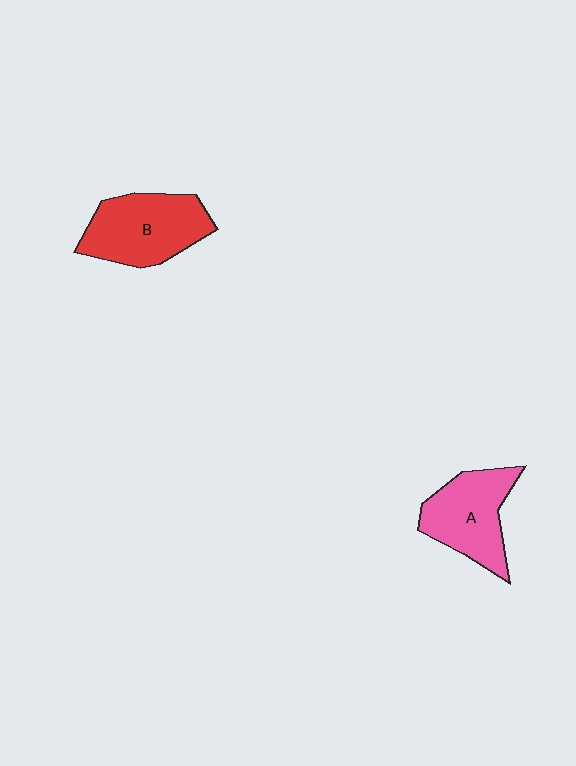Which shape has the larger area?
Shape B (red).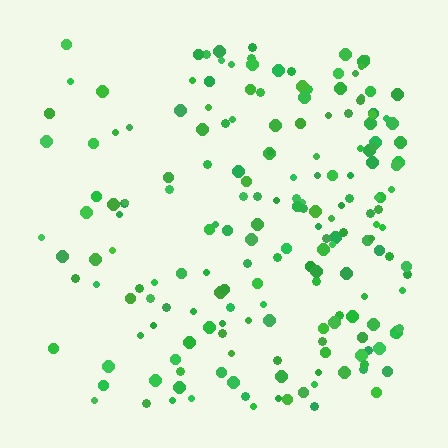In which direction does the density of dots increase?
From left to right, with the right side densest.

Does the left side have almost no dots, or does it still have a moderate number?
Still a moderate number, just noticeably fewer than the right.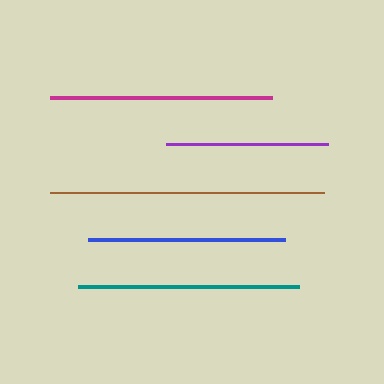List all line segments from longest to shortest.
From longest to shortest: brown, magenta, teal, blue, purple.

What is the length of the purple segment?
The purple segment is approximately 163 pixels long.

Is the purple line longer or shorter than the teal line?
The teal line is longer than the purple line.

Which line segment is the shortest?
The purple line is the shortest at approximately 163 pixels.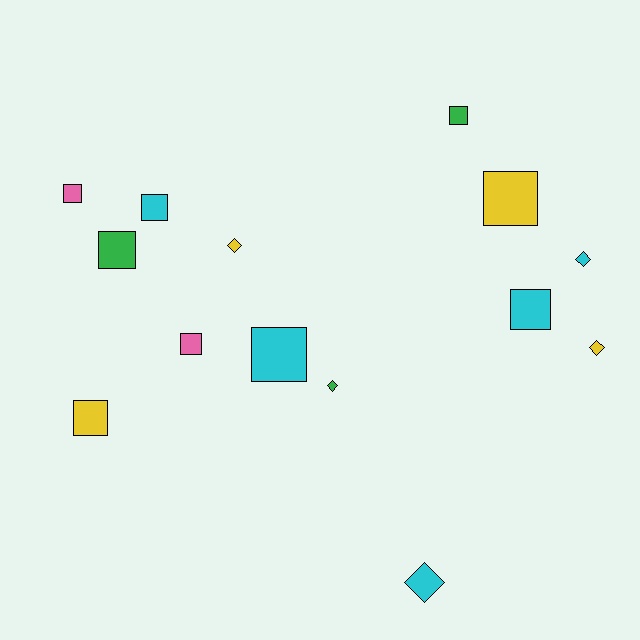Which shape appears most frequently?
Square, with 9 objects.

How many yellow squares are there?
There are 2 yellow squares.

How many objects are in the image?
There are 14 objects.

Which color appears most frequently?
Cyan, with 5 objects.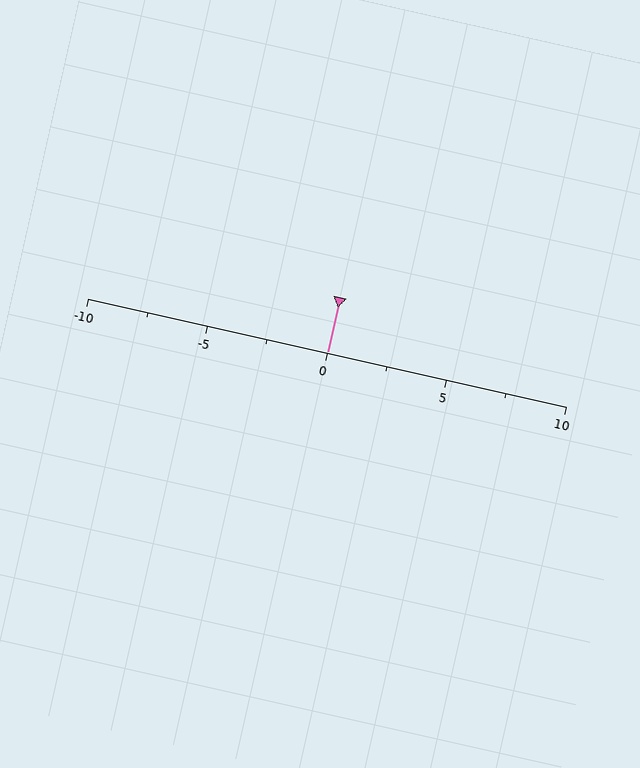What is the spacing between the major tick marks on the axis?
The major ticks are spaced 5 apart.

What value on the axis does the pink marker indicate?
The marker indicates approximately 0.